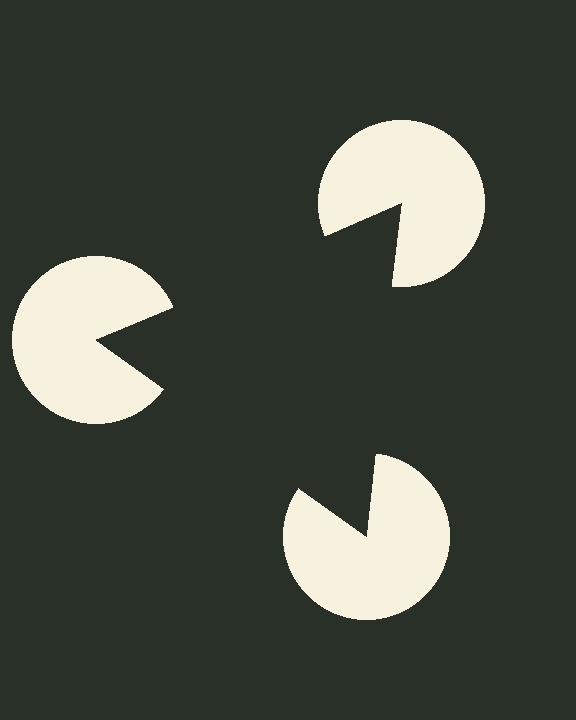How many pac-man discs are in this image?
There are 3 — one at each vertex of the illusory triangle.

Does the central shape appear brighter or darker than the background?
It typically appears slightly darker than the background, even though no actual brightness change is drawn.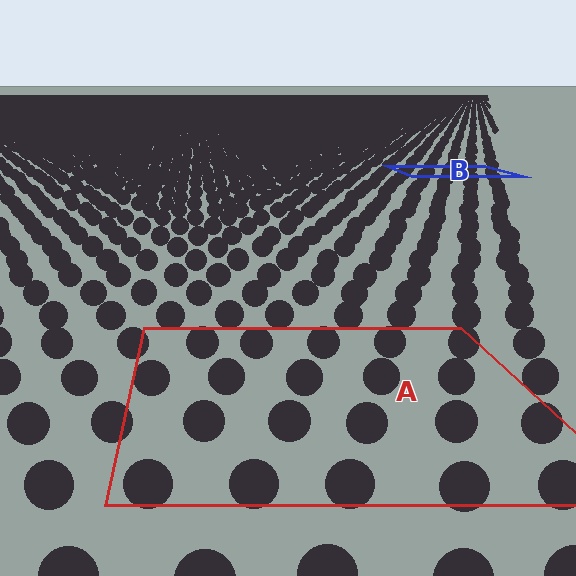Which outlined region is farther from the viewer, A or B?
Region B is farther from the viewer — the texture elements inside it appear smaller and more densely packed.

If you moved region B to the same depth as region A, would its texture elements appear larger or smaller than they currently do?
They would appear larger. At a closer depth, the same texture elements are projected at a bigger on-screen size.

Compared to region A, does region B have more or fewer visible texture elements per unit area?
Region B has more texture elements per unit area — they are packed more densely because it is farther away.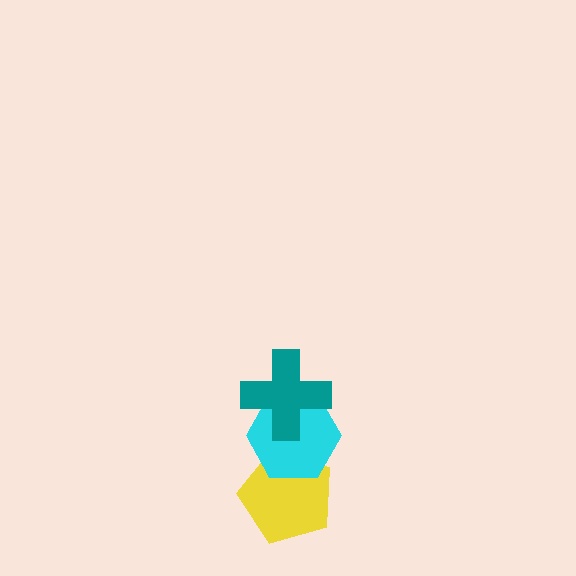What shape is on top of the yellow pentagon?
The cyan hexagon is on top of the yellow pentagon.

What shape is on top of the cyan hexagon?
The teal cross is on top of the cyan hexagon.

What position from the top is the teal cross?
The teal cross is 1st from the top.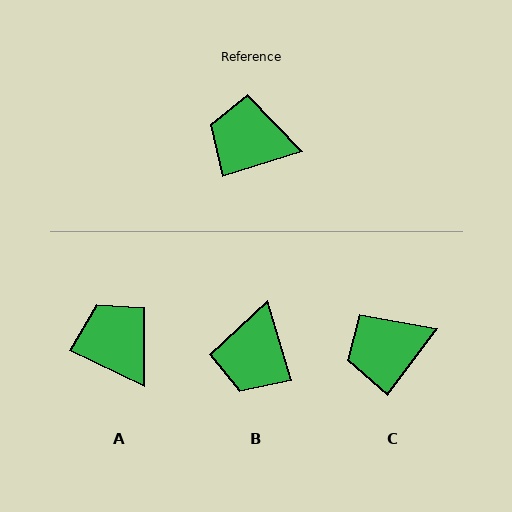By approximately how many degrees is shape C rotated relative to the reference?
Approximately 36 degrees counter-clockwise.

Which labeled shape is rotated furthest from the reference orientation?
B, about 89 degrees away.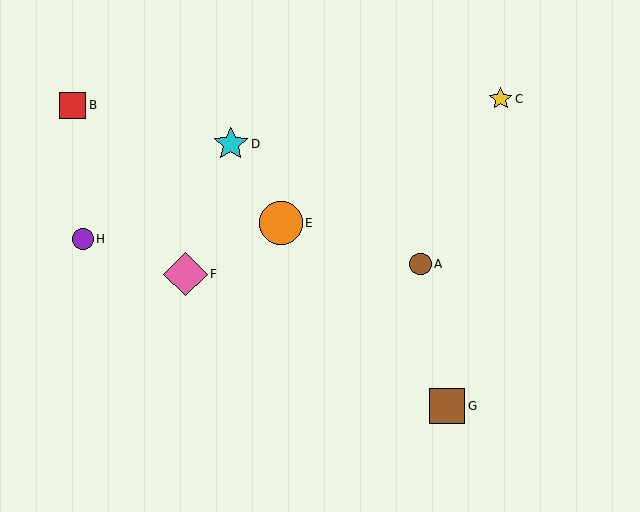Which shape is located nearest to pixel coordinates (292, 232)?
The orange circle (labeled E) at (281, 223) is nearest to that location.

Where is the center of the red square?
The center of the red square is at (73, 105).